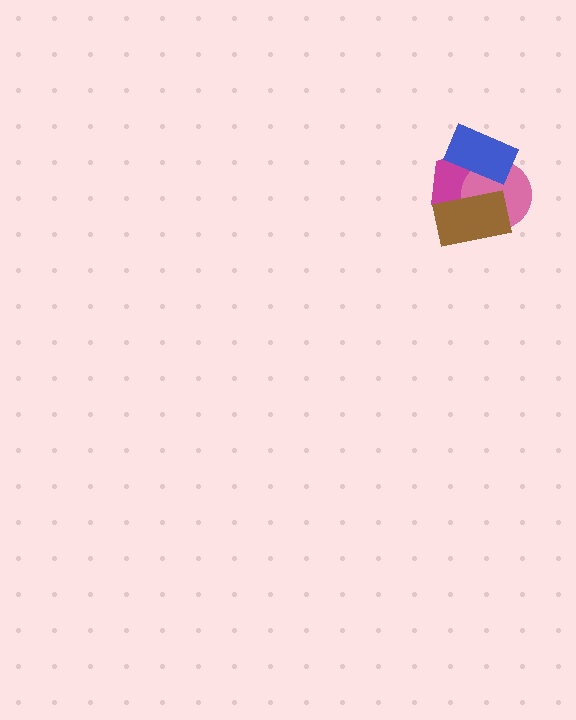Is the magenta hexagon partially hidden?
Yes, it is partially covered by another shape.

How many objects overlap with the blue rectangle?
2 objects overlap with the blue rectangle.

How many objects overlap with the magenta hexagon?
3 objects overlap with the magenta hexagon.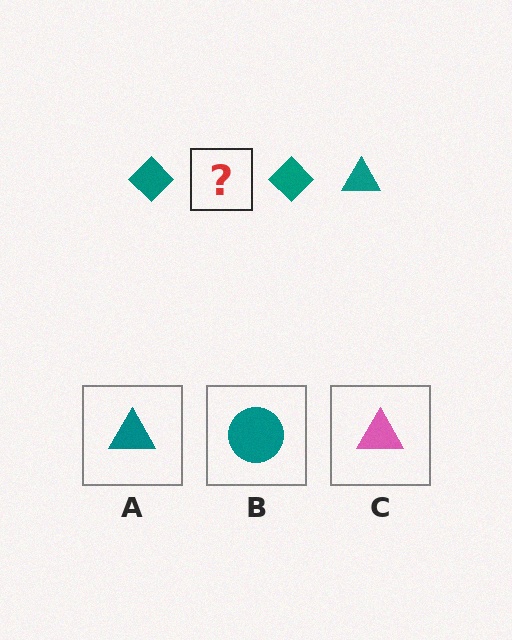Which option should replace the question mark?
Option A.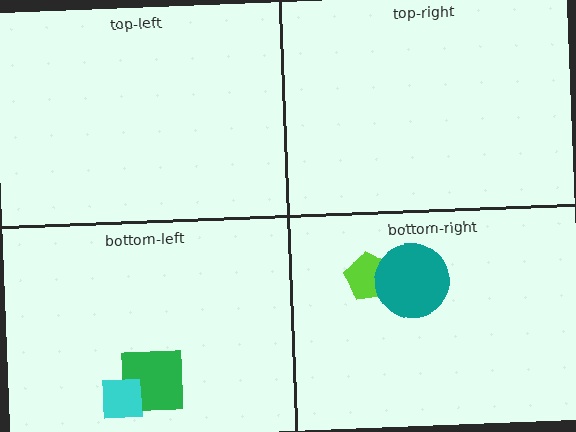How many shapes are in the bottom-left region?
2.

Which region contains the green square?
The bottom-left region.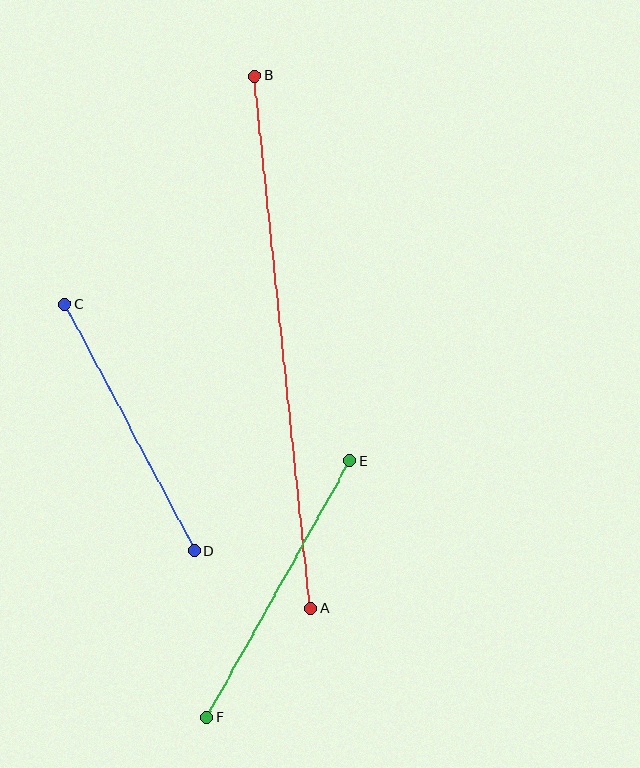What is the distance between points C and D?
The distance is approximately 279 pixels.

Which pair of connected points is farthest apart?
Points A and B are farthest apart.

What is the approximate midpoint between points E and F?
The midpoint is at approximately (278, 589) pixels.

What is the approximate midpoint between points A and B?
The midpoint is at approximately (282, 342) pixels.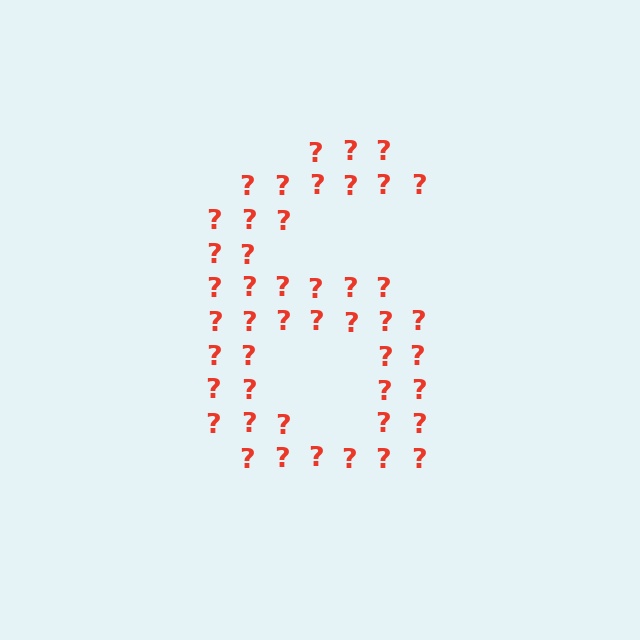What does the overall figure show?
The overall figure shows the digit 6.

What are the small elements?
The small elements are question marks.